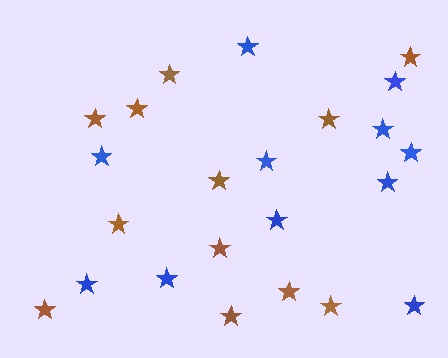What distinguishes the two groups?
There are 2 groups: one group of blue stars (11) and one group of brown stars (12).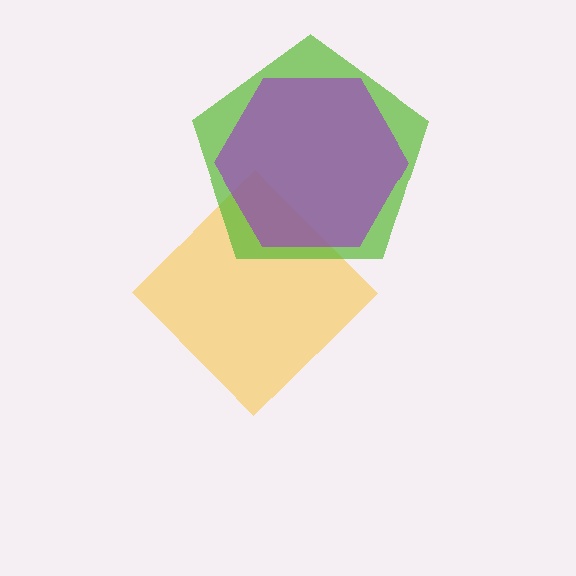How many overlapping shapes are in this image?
There are 3 overlapping shapes in the image.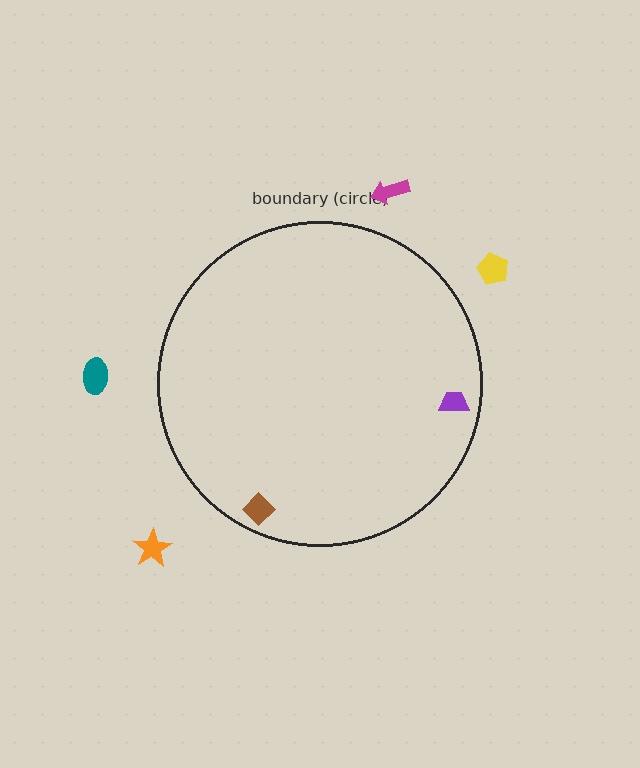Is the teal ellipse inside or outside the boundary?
Outside.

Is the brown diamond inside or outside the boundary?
Inside.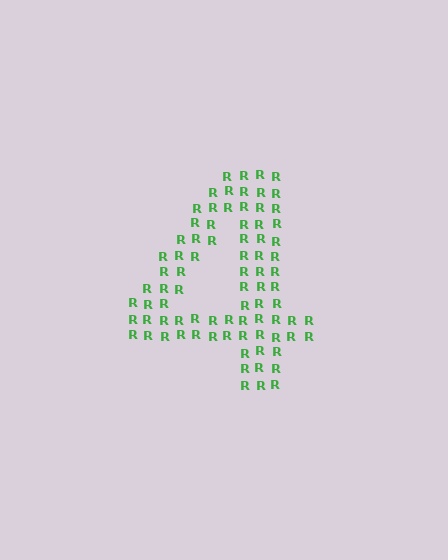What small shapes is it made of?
It is made of small letter R's.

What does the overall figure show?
The overall figure shows the digit 4.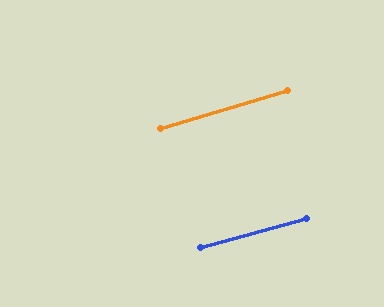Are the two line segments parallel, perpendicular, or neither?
Parallel — their directions differ by only 1.6°.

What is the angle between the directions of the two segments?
Approximately 2 degrees.